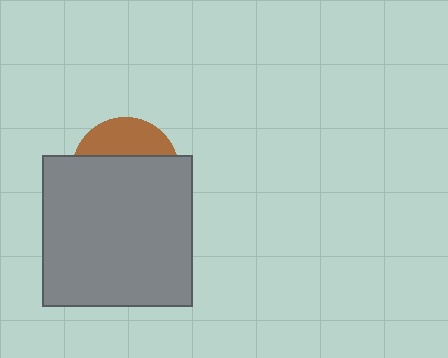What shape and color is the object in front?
The object in front is a gray square.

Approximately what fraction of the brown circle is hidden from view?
Roughly 68% of the brown circle is hidden behind the gray square.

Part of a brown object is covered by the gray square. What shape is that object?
It is a circle.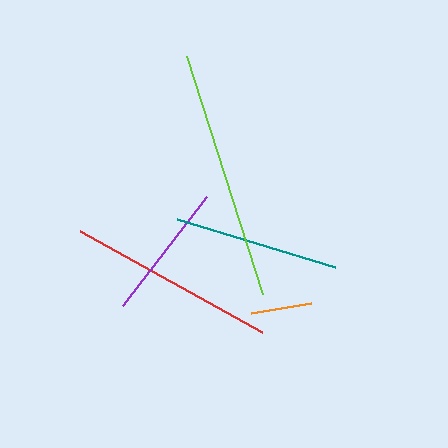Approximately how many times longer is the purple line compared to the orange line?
The purple line is approximately 2.3 times the length of the orange line.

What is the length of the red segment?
The red segment is approximately 208 pixels long.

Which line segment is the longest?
The lime line is the longest at approximately 250 pixels.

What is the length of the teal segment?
The teal segment is approximately 165 pixels long.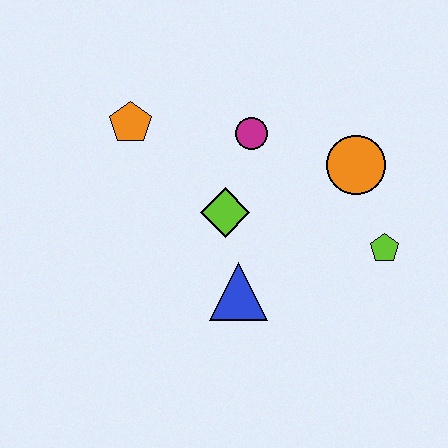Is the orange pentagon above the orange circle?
Yes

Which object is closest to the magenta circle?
The lime diamond is closest to the magenta circle.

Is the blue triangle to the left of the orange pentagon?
No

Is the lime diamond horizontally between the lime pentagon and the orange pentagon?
Yes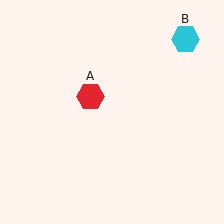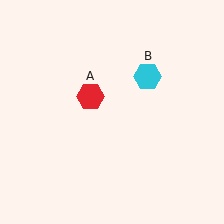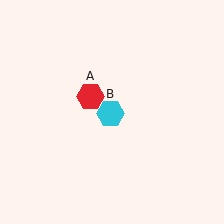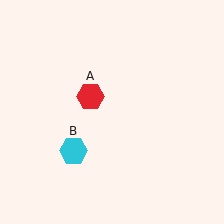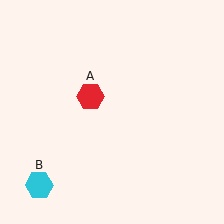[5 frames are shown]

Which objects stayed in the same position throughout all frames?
Red hexagon (object A) remained stationary.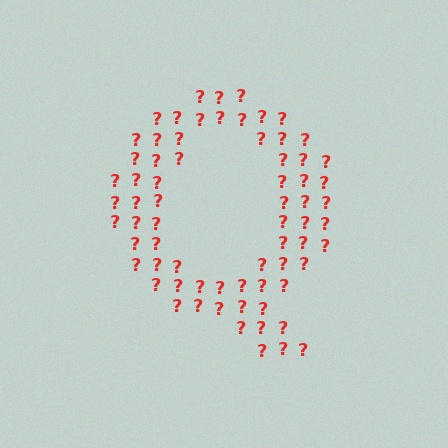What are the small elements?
The small elements are question marks.